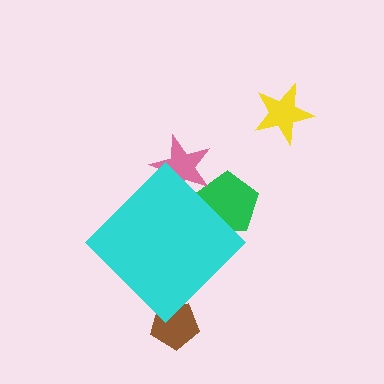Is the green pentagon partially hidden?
Yes, the green pentagon is partially hidden behind the cyan diamond.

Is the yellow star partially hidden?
No, the yellow star is fully visible.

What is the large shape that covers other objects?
A cyan diamond.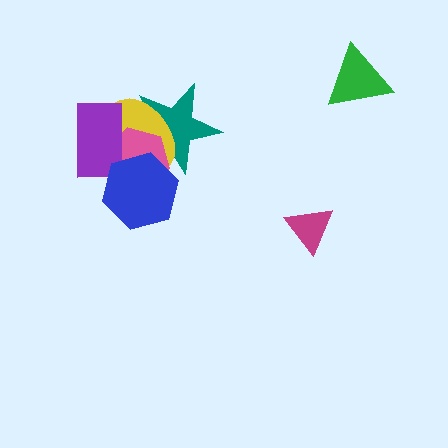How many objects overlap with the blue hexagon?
4 objects overlap with the blue hexagon.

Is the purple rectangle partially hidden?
Yes, it is partially covered by another shape.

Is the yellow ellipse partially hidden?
Yes, it is partially covered by another shape.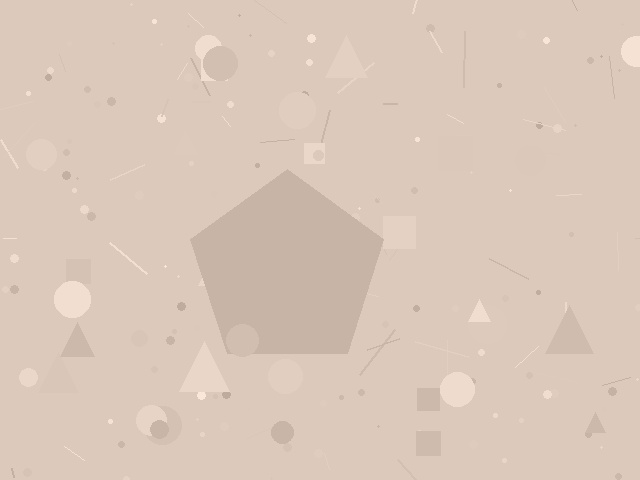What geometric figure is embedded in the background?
A pentagon is embedded in the background.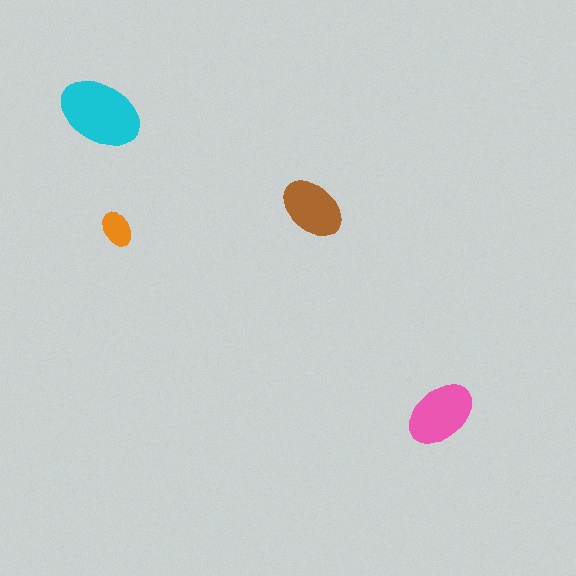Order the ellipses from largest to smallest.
the cyan one, the pink one, the brown one, the orange one.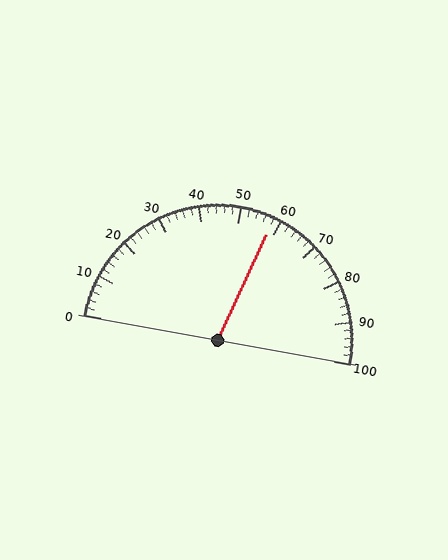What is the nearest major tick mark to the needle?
The nearest major tick mark is 60.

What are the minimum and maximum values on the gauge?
The gauge ranges from 0 to 100.